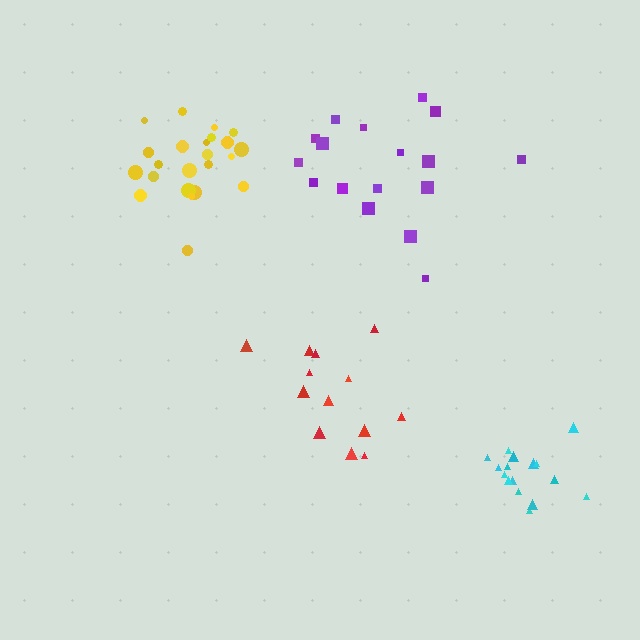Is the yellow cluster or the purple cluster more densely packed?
Yellow.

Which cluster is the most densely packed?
Yellow.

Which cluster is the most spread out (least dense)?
Red.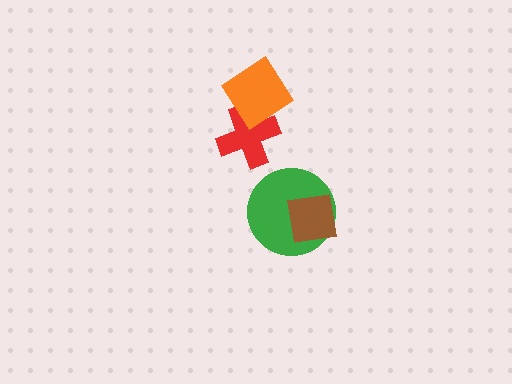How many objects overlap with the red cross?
1 object overlaps with the red cross.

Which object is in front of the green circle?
The brown square is in front of the green circle.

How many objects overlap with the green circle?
1 object overlaps with the green circle.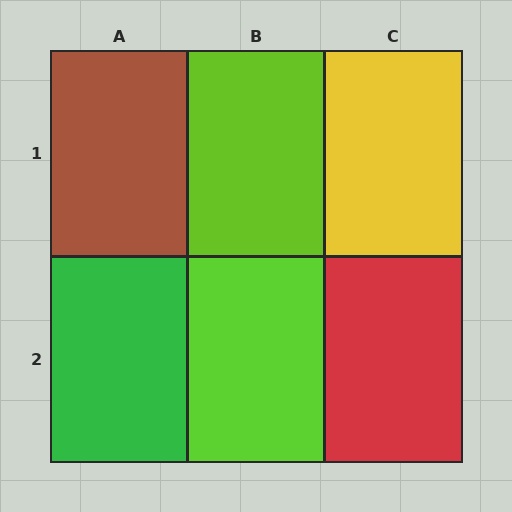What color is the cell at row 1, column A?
Brown.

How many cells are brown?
1 cell is brown.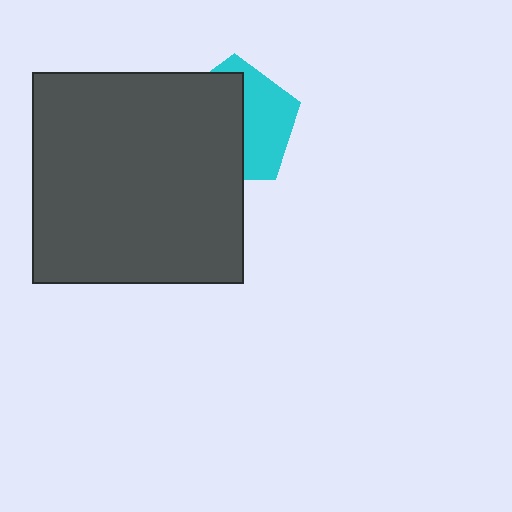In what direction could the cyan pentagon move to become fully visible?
The cyan pentagon could move right. That would shift it out from behind the dark gray square entirely.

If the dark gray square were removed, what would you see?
You would see the complete cyan pentagon.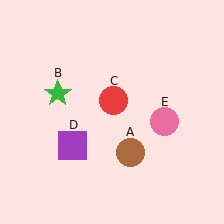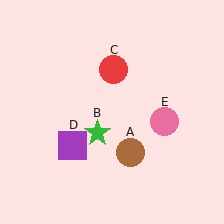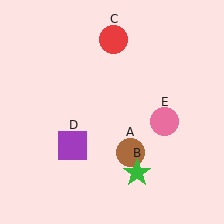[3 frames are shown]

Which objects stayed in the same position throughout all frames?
Brown circle (object A) and purple square (object D) and pink circle (object E) remained stationary.